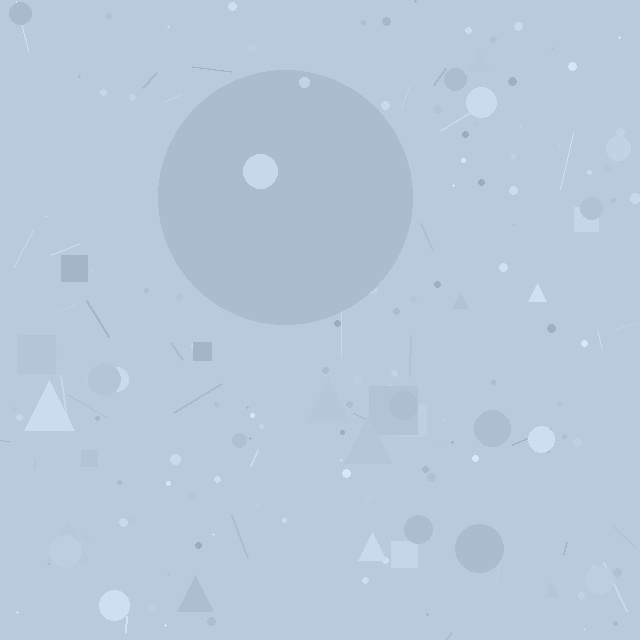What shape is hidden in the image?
A circle is hidden in the image.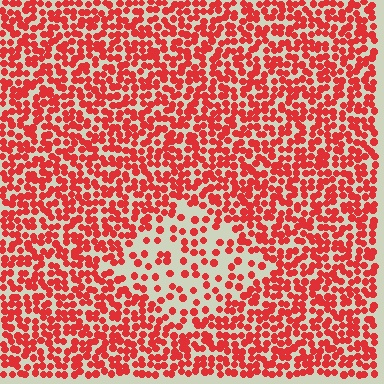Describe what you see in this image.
The image contains small red elements arranged at two different densities. A diamond-shaped region is visible where the elements are less densely packed than the surrounding area.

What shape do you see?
I see a diamond.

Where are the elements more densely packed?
The elements are more densely packed outside the diamond boundary.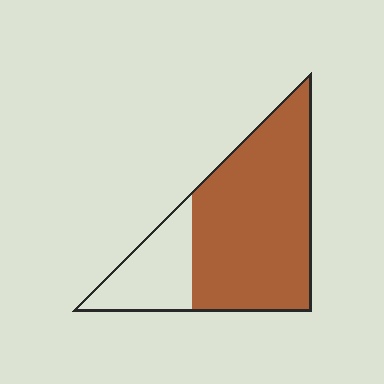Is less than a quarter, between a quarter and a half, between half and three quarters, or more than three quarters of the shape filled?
Between half and three quarters.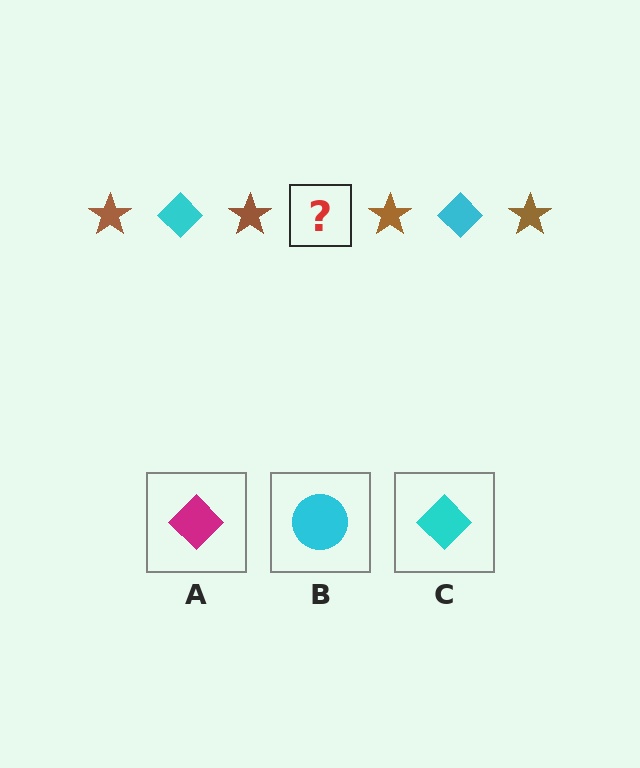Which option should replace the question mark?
Option C.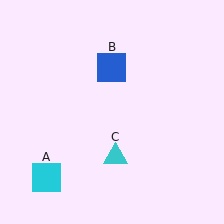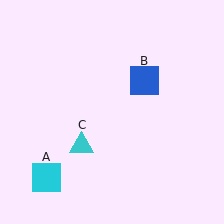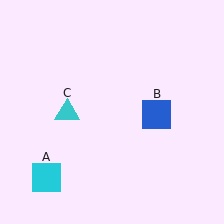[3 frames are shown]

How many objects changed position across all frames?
2 objects changed position: blue square (object B), cyan triangle (object C).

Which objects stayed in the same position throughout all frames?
Cyan square (object A) remained stationary.